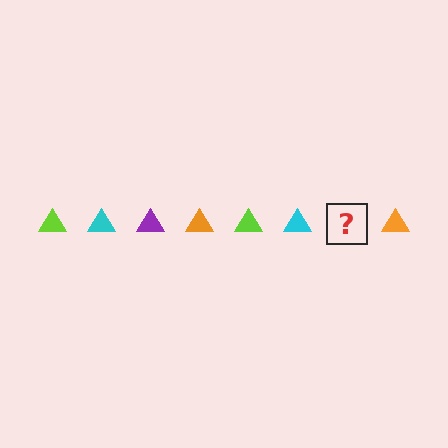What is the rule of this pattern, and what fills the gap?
The rule is that the pattern cycles through lime, cyan, purple, orange triangles. The gap should be filled with a purple triangle.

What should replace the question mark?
The question mark should be replaced with a purple triangle.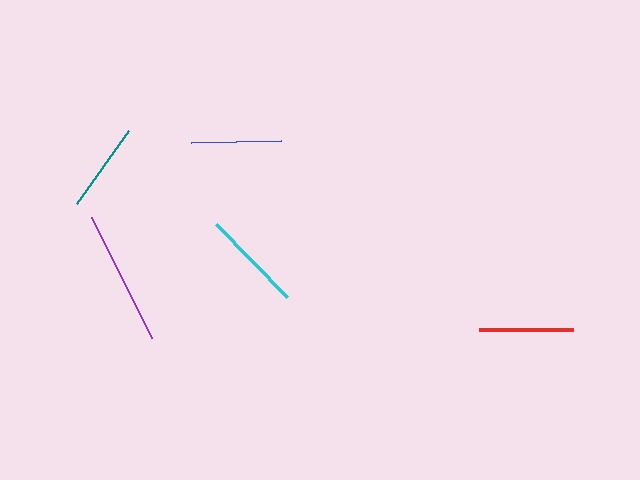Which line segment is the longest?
The purple line is the longest at approximately 135 pixels.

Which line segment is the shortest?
The teal line is the shortest at approximately 90 pixels.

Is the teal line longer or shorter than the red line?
The red line is longer than the teal line.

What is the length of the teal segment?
The teal segment is approximately 90 pixels long.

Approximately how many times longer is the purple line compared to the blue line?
The purple line is approximately 1.5 times the length of the blue line.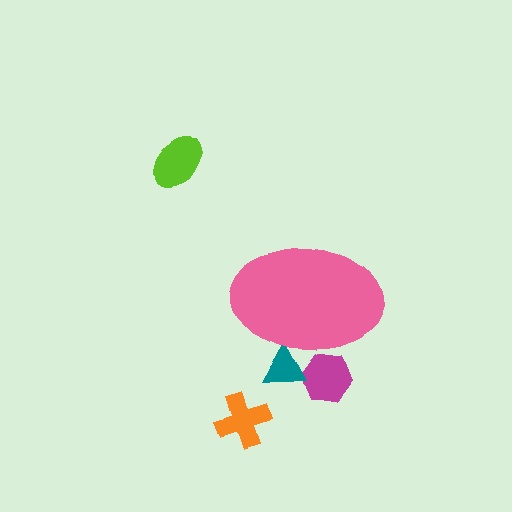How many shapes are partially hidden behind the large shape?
2 shapes are partially hidden.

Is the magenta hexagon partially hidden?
Yes, the magenta hexagon is partially hidden behind the pink ellipse.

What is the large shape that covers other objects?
A pink ellipse.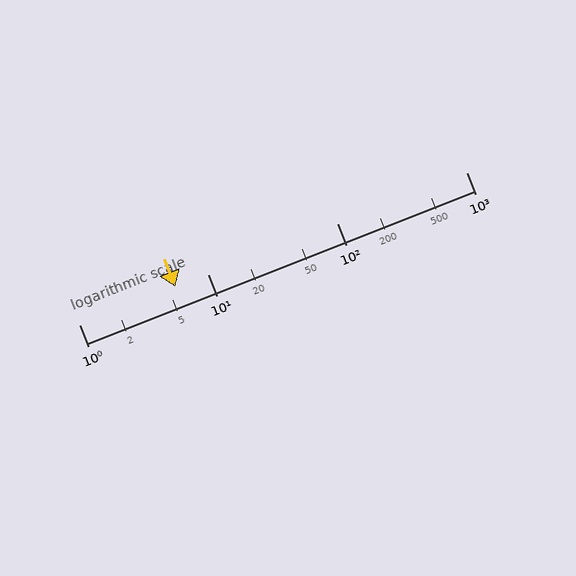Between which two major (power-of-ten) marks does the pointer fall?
The pointer is between 1 and 10.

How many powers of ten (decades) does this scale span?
The scale spans 3 decades, from 1 to 1000.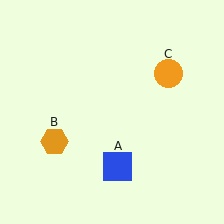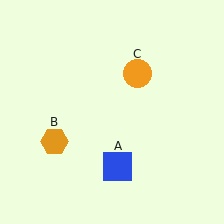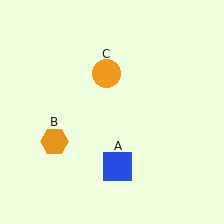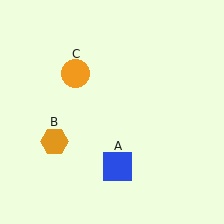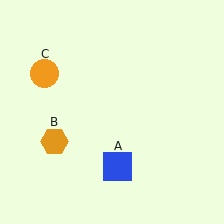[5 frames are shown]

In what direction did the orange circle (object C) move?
The orange circle (object C) moved left.